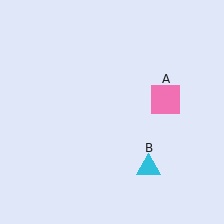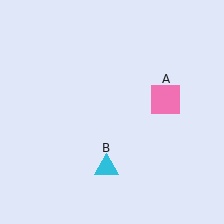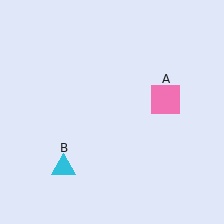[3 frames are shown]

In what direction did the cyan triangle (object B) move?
The cyan triangle (object B) moved left.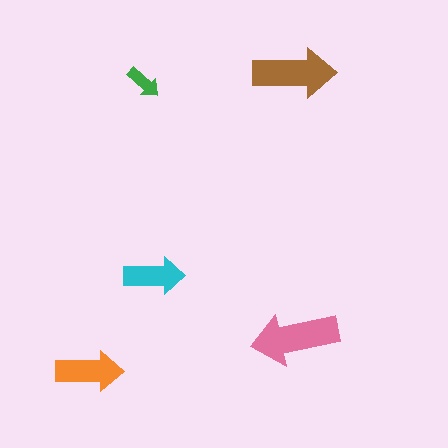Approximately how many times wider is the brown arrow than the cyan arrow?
About 1.5 times wider.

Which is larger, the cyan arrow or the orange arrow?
The orange one.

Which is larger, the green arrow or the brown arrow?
The brown one.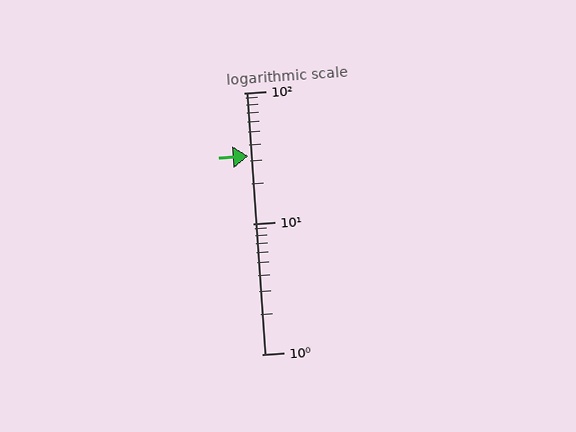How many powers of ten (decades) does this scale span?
The scale spans 2 decades, from 1 to 100.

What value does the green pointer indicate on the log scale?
The pointer indicates approximately 33.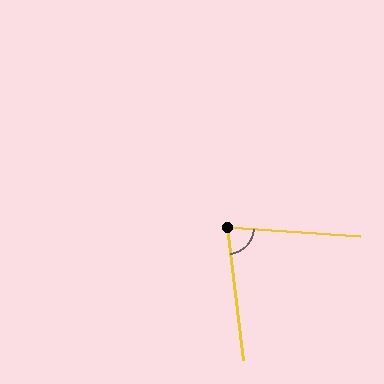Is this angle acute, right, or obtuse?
It is acute.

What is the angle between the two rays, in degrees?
Approximately 79 degrees.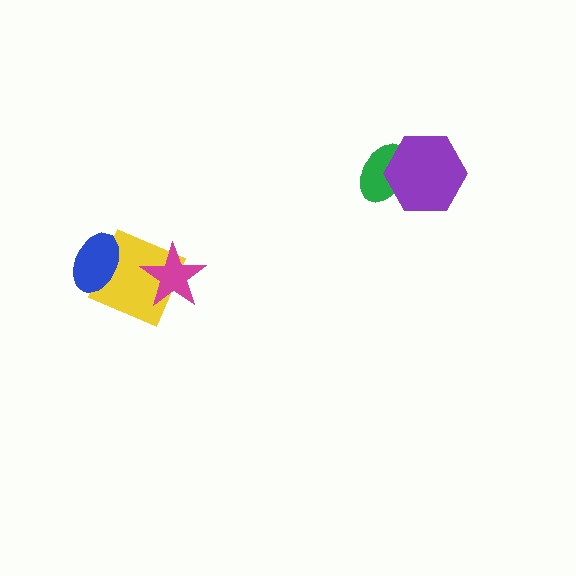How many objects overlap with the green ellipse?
1 object overlaps with the green ellipse.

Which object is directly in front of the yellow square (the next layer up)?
The magenta star is directly in front of the yellow square.